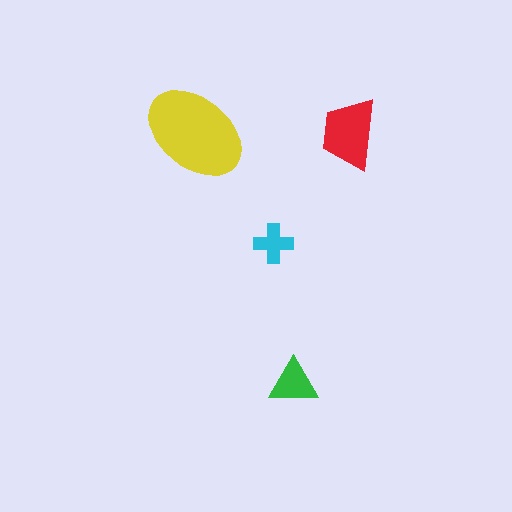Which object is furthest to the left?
The yellow ellipse is leftmost.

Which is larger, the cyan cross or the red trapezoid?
The red trapezoid.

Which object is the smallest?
The cyan cross.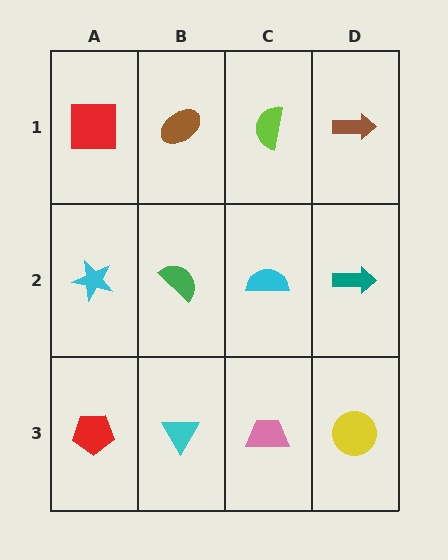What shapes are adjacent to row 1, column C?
A cyan semicircle (row 2, column C), a brown ellipse (row 1, column B), a brown arrow (row 1, column D).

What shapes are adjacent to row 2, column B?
A brown ellipse (row 1, column B), a cyan triangle (row 3, column B), a cyan star (row 2, column A), a cyan semicircle (row 2, column C).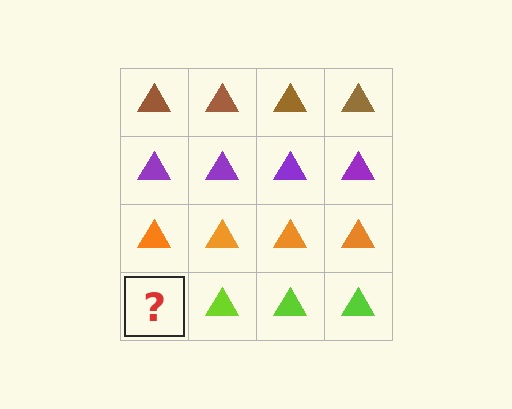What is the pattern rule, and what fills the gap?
The rule is that each row has a consistent color. The gap should be filled with a lime triangle.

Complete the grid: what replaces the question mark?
The question mark should be replaced with a lime triangle.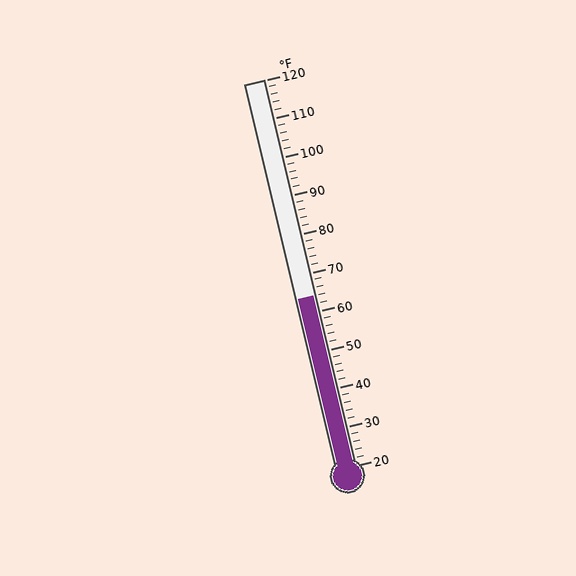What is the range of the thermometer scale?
The thermometer scale ranges from 20°F to 120°F.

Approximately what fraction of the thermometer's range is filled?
The thermometer is filled to approximately 45% of its range.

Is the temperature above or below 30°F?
The temperature is above 30°F.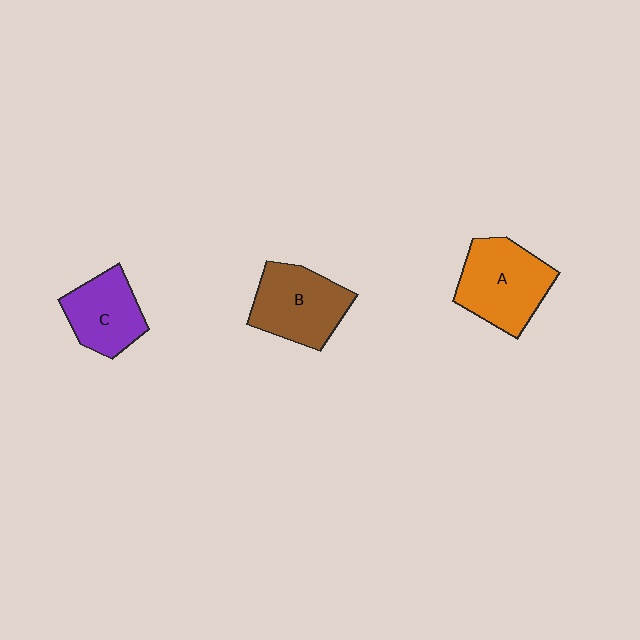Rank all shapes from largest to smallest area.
From largest to smallest: A (orange), B (brown), C (purple).